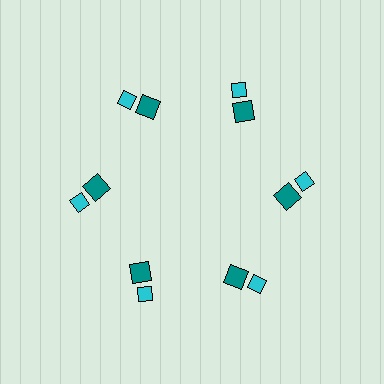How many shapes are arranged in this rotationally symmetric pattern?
There are 12 shapes, arranged in 6 groups of 2.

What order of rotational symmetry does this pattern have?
This pattern has 6-fold rotational symmetry.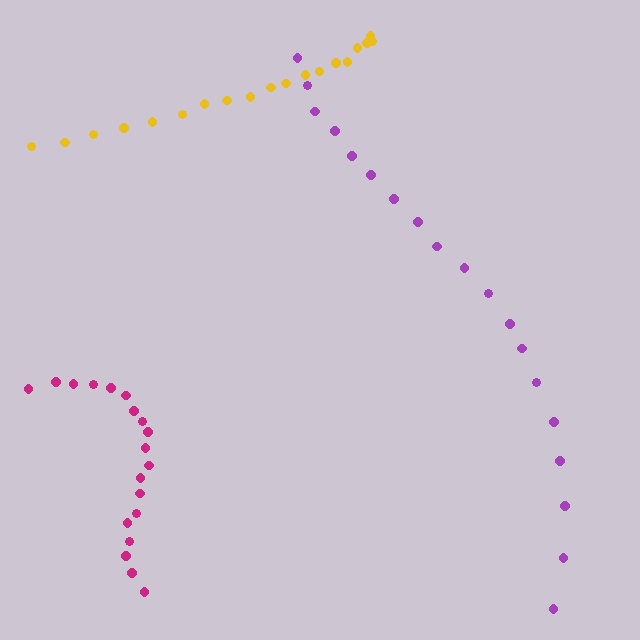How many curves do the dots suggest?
There are 3 distinct paths.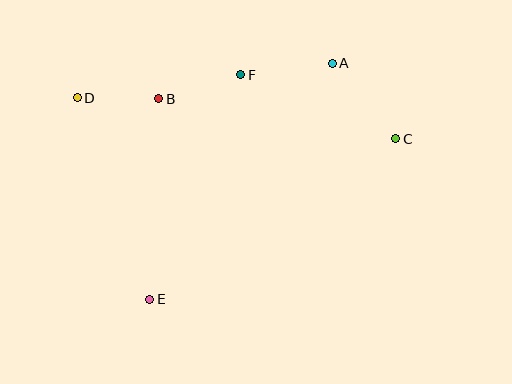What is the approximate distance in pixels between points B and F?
The distance between B and F is approximately 85 pixels.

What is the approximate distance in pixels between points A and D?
The distance between A and D is approximately 257 pixels.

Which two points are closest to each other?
Points B and D are closest to each other.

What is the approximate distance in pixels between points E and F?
The distance between E and F is approximately 242 pixels.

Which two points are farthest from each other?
Points C and D are farthest from each other.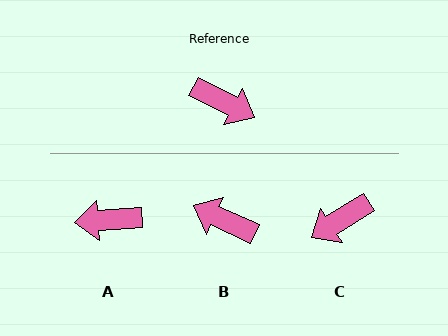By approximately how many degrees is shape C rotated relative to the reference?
Approximately 121 degrees clockwise.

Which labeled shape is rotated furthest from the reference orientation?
B, about 178 degrees away.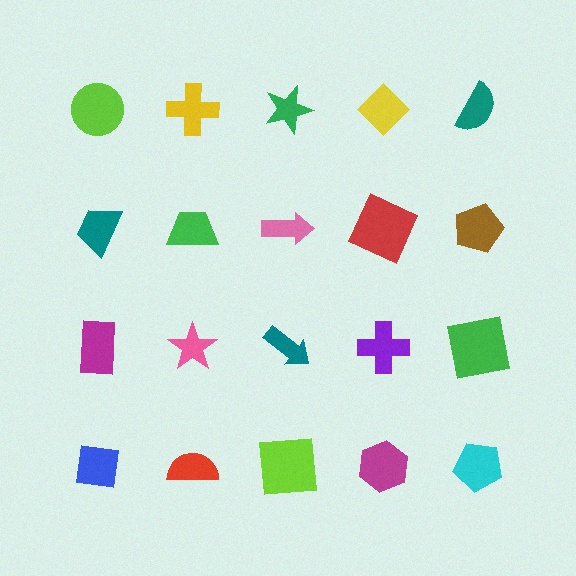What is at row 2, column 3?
A pink arrow.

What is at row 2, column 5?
A brown pentagon.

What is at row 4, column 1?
A blue square.